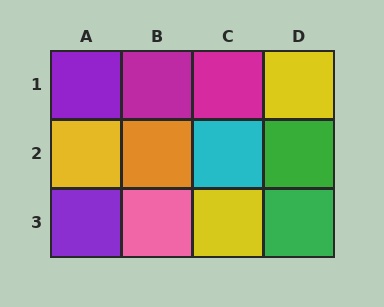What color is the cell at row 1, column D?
Yellow.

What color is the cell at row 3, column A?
Purple.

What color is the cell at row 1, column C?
Magenta.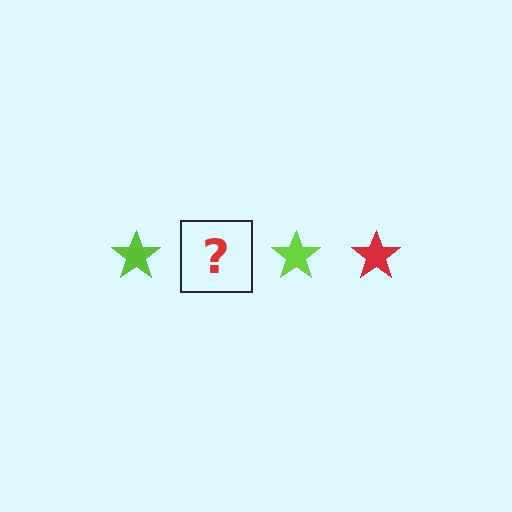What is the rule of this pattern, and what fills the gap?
The rule is that the pattern cycles through lime, red stars. The gap should be filled with a red star.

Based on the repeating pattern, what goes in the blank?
The blank should be a red star.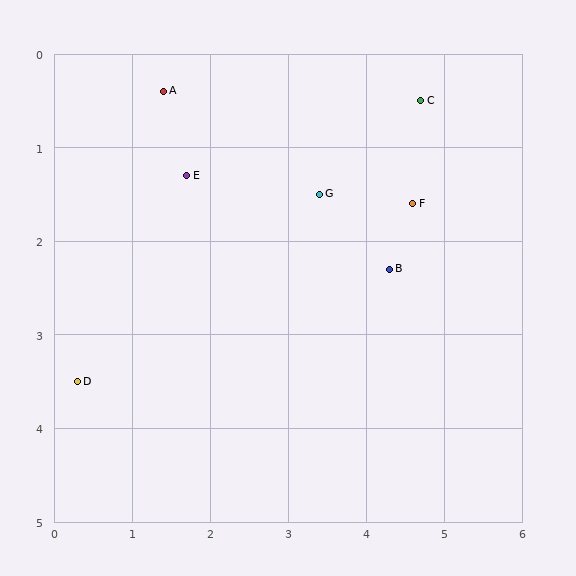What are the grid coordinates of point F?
Point F is at approximately (4.6, 1.6).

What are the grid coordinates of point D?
Point D is at approximately (0.3, 3.5).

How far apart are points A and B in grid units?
Points A and B are about 3.5 grid units apart.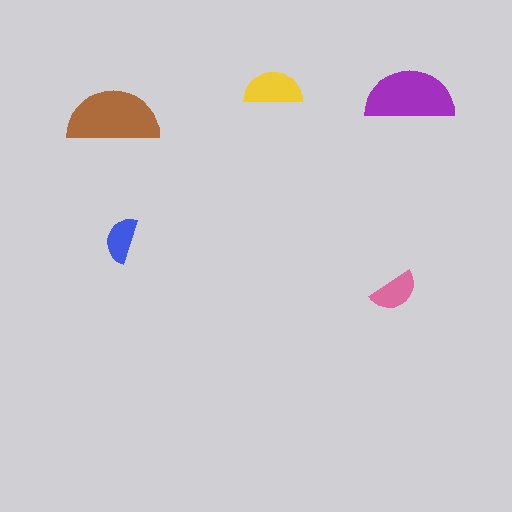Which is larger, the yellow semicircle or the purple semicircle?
The purple one.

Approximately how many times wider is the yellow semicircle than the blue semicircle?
About 1.5 times wider.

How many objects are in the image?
There are 5 objects in the image.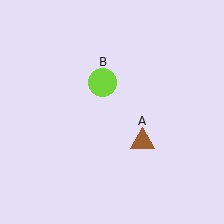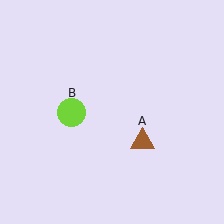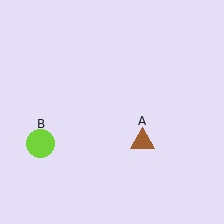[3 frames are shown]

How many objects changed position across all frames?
1 object changed position: lime circle (object B).